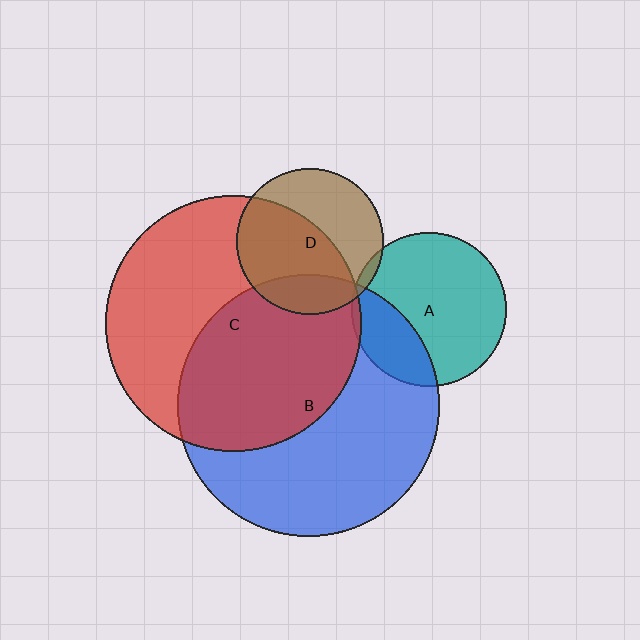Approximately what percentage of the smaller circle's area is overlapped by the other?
Approximately 55%.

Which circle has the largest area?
Circle B (blue).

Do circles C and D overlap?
Yes.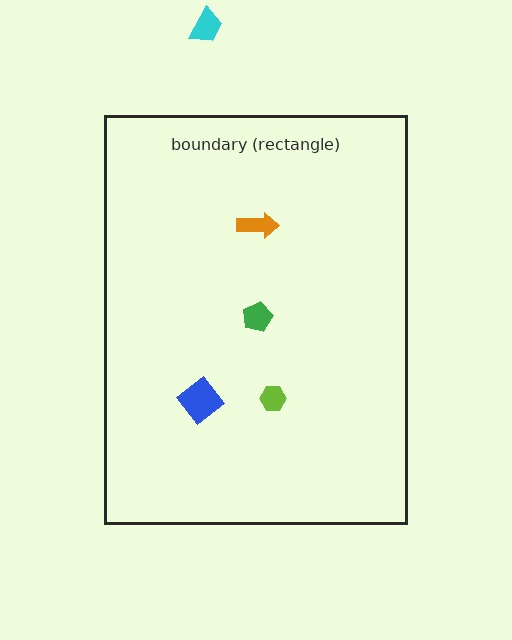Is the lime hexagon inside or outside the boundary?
Inside.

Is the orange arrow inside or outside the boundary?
Inside.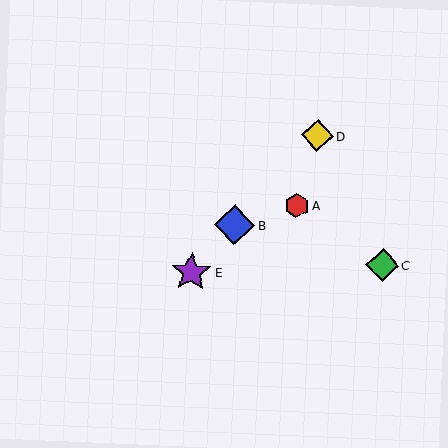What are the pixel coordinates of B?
Object B is at (235, 225).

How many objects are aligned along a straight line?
3 objects (B, D, E) are aligned along a straight line.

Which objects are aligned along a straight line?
Objects B, D, E are aligned along a straight line.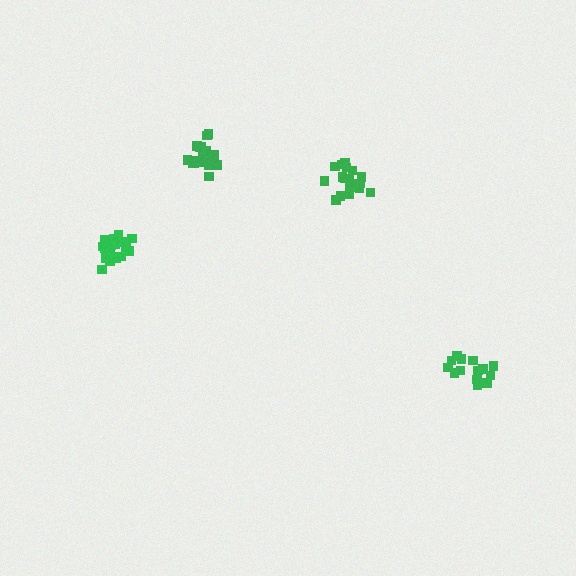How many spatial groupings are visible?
There are 4 spatial groupings.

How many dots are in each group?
Group 1: 21 dots, Group 2: 21 dots, Group 3: 15 dots, Group 4: 21 dots (78 total).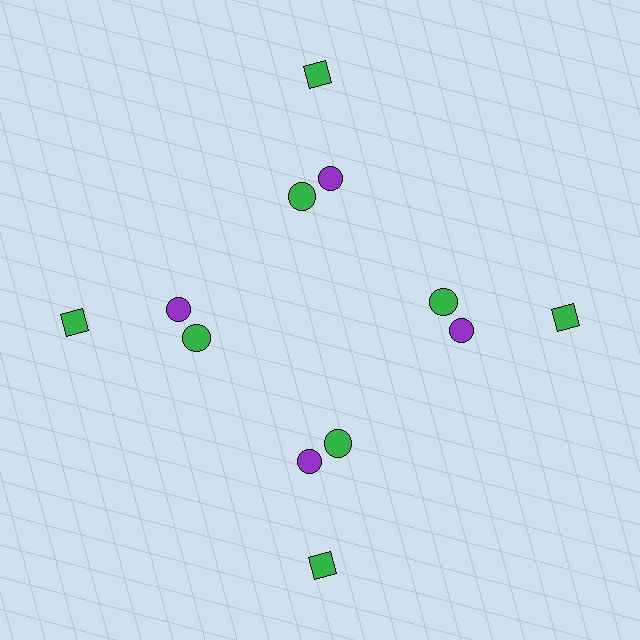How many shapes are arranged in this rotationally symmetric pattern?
There are 12 shapes, arranged in 4 groups of 3.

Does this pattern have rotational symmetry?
Yes, this pattern has 4-fold rotational symmetry. It looks the same after rotating 90 degrees around the center.